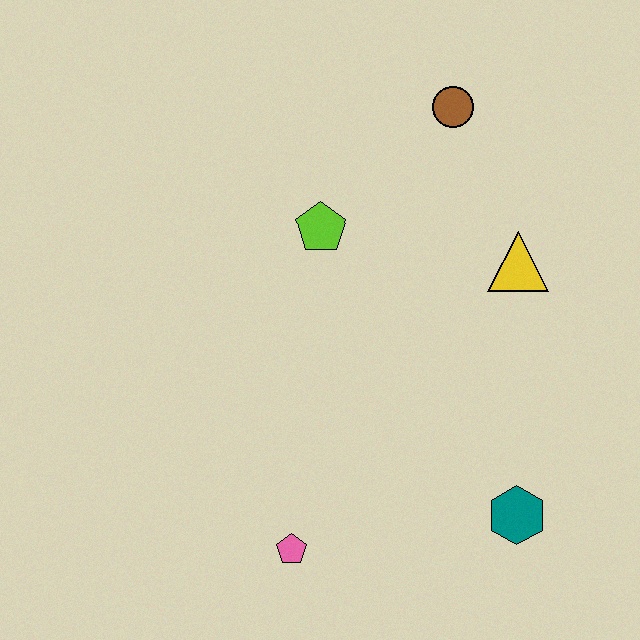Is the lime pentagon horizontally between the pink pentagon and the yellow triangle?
Yes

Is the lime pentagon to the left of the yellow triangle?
Yes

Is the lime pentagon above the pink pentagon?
Yes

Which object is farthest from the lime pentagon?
The teal hexagon is farthest from the lime pentagon.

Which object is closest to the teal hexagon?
The pink pentagon is closest to the teal hexagon.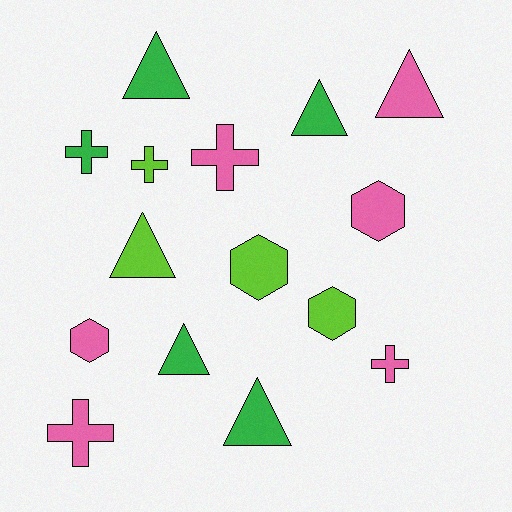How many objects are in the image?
There are 15 objects.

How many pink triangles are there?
There is 1 pink triangle.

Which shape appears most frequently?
Triangle, with 6 objects.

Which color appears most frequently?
Pink, with 6 objects.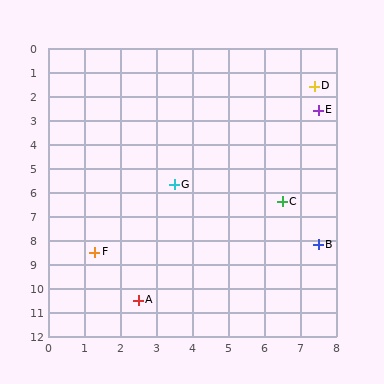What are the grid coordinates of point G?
Point G is at approximately (3.5, 5.7).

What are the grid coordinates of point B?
Point B is at approximately (7.5, 8.2).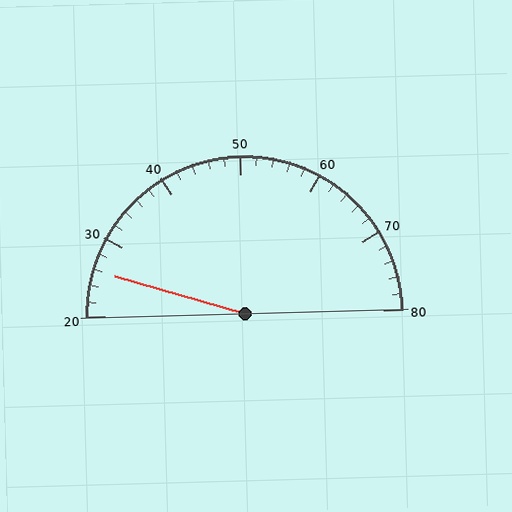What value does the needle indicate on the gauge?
The needle indicates approximately 26.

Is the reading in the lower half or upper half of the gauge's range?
The reading is in the lower half of the range (20 to 80).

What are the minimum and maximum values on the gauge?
The gauge ranges from 20 to 80.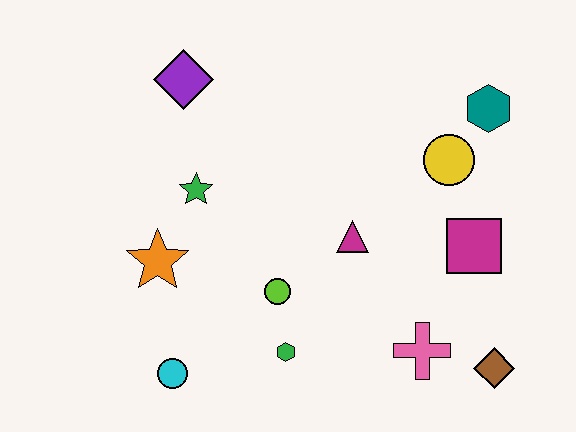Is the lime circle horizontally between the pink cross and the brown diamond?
No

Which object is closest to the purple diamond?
The green star is closest to the purple diamond.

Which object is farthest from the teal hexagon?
The cyan circle is farthest from the teal hexagon.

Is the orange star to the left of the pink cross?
Yes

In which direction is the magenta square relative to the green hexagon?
The magenta square is to the right of the green hexagon.